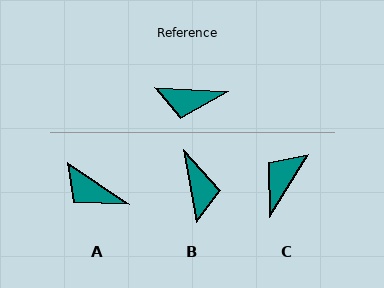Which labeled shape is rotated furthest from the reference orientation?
C, about 119 degrees away.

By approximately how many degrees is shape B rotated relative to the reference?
Approximately 103 degrees counter-clockwise.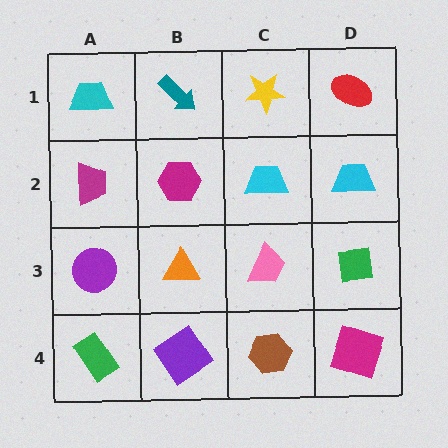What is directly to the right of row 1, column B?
A yellow star.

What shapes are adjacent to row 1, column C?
A cyan trapezoid (row 2, column C), a teal arrow (row 1, column B), a red ellipse (row 1, column D).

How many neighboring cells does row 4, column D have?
2.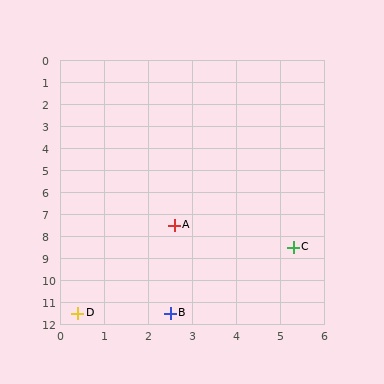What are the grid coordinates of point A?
Point A is at approximately (2.6, 7.5).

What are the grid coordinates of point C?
Point C is at approximately (5.3, 8.5).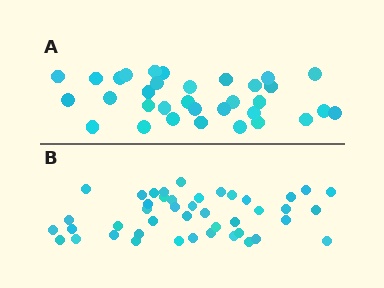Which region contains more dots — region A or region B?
Region B (the bottom region) has more dots.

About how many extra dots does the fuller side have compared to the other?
Region B has roughly 12 or so more dots than region A.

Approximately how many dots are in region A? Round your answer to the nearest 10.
About 30 dots. (The exact count is 33, which rounds to 30.)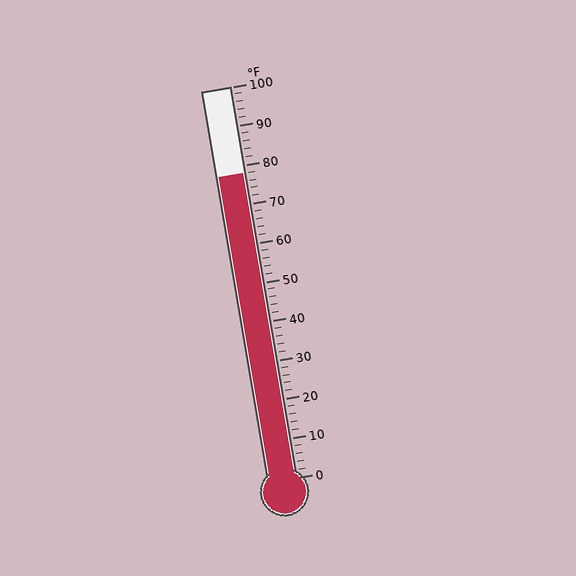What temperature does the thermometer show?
The thermometer shows approximately 78°F.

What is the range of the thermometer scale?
The thermometer scale ranges from 0°F to 100°F.